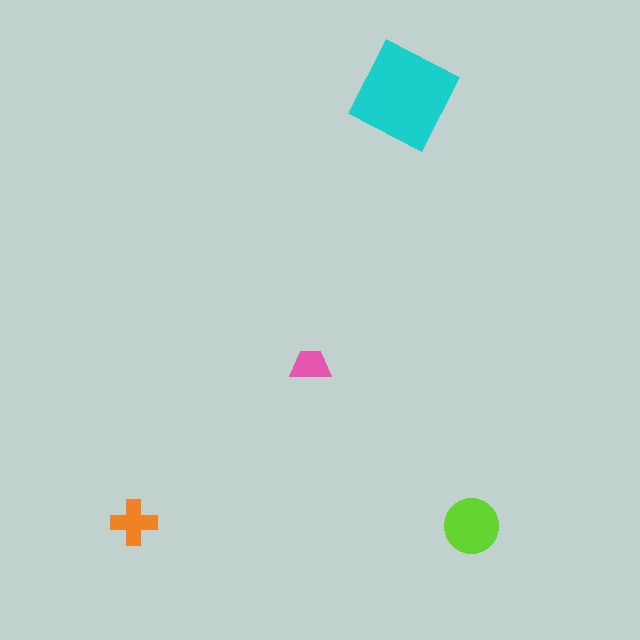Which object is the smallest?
The pink trapezoid.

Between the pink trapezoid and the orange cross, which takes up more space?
The orange cross.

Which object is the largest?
The cyan diamond.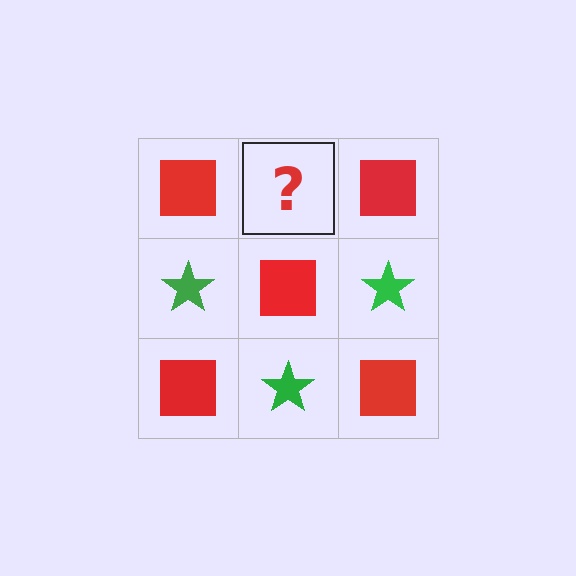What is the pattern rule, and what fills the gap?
The rule is that it alternates red square and green star in a checkerboard pattern. The gap should be filled with a green star.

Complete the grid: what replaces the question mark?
The question mark should be replaced with a green star.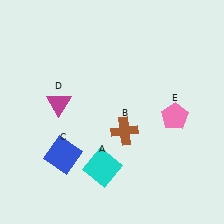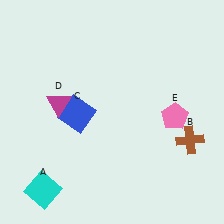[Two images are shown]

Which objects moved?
The objects that moved are: the cyan square (A), the brown cross (B), the blue square (C).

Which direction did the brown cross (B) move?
The brown cross (B) moved right.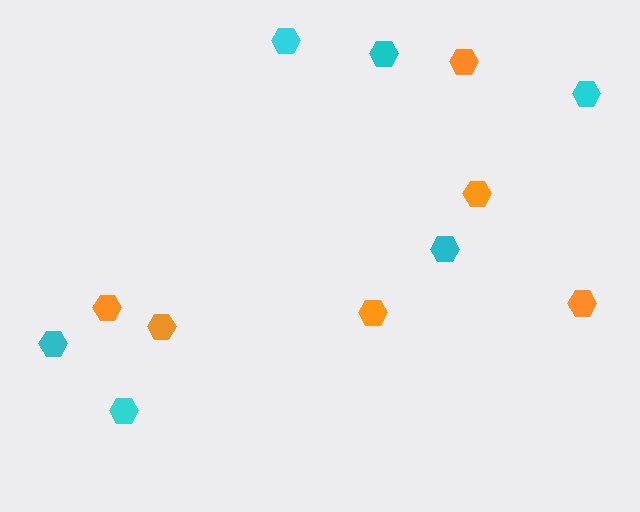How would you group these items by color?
There are 2 groups: one group of cyan hexagons (6) and one group of orange hexagons (6).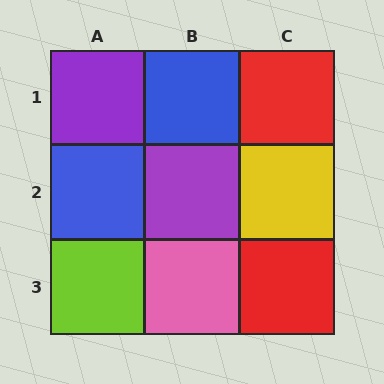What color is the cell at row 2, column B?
Purple.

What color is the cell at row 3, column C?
Red.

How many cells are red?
2 cells are red.